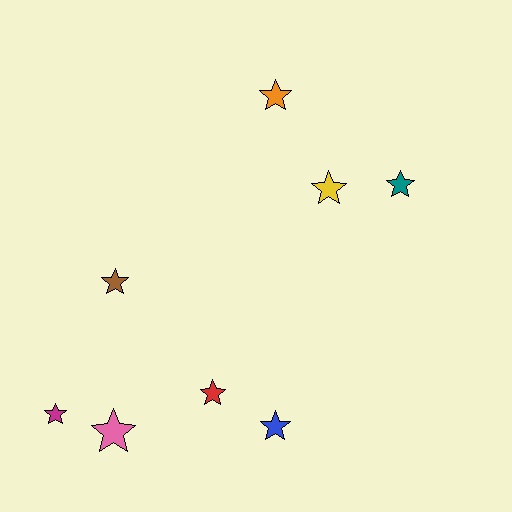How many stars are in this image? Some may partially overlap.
There are 8 stars.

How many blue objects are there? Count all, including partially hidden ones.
There is 1 blue object.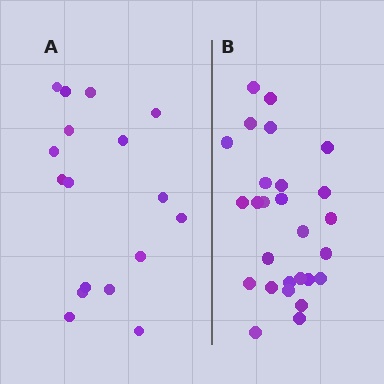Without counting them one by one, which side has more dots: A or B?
Region B (the right region) has more dots.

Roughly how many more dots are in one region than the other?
Region B has roughly 10 or so more dots than region A.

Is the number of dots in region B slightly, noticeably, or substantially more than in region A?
Region B has substantially more. The ratio is roughly 1.6 to 1.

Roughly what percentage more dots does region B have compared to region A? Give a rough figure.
About 60% more.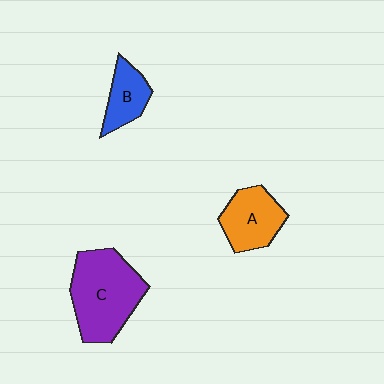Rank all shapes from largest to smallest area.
From largest to smallest: C (purple), A (orange), B (blue).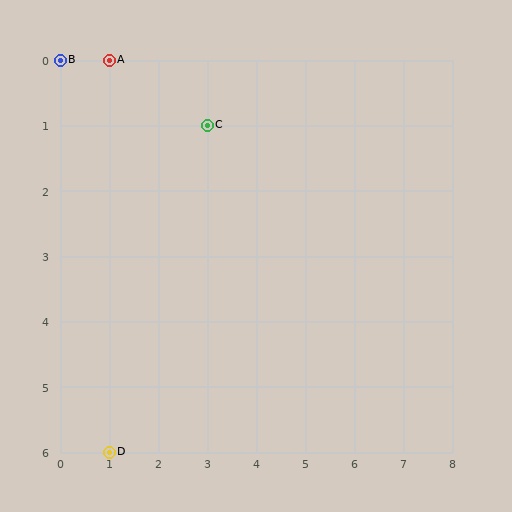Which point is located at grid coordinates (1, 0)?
Point A is at (1, 0).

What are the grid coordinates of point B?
Point B is at grid coordinates (0, 0).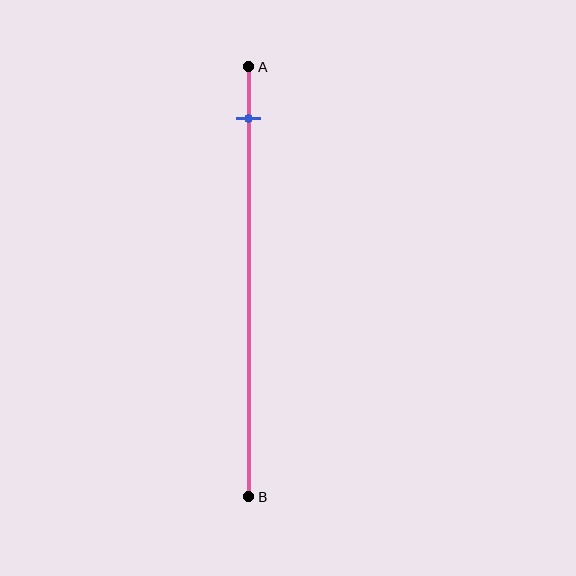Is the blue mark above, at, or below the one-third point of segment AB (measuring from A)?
The blue mark is above the one-third point of segment AB.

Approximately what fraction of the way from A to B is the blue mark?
The blue mark is approximately 10% of the way from A to B.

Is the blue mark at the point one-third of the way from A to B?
No, the mark is at about 10% from A, not at the 33% one-third point.